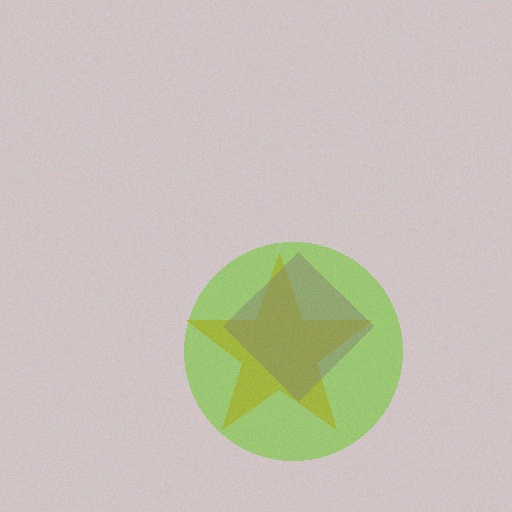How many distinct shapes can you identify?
There are 3 distinct shapes: an orange star, a purple diamond, a lime circle.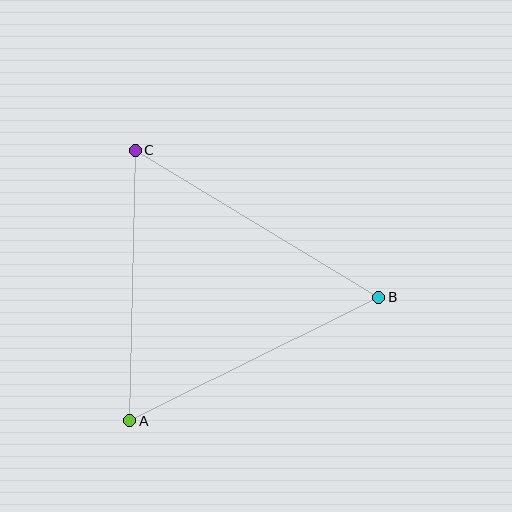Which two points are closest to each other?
Points A and C are closest to each other.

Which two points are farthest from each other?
Points B and C are farthest from each other.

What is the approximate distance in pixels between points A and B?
The distance between A and B is approximately 278 pixels.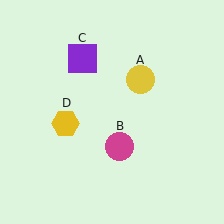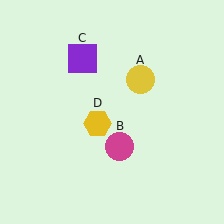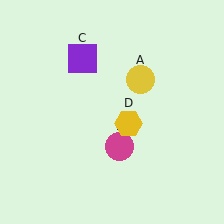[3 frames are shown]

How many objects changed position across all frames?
1 object changed position: yellow hexagon (object D).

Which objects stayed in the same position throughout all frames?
Yellow circle (object A) and magenta circle (object B) and purple square (object C) remained stationary.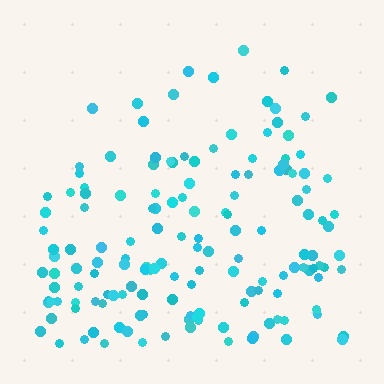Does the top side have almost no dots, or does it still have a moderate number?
Still a moderate number, just noticeably fewer than the bottom.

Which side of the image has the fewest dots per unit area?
The top.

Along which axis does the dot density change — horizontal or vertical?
Vertical.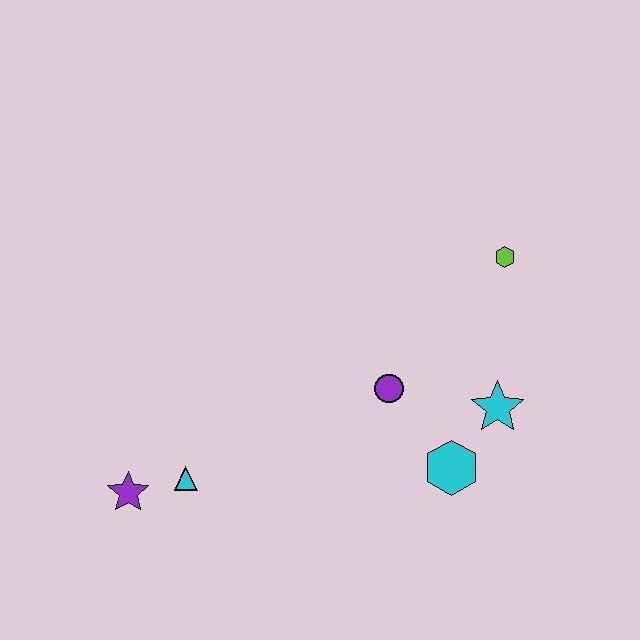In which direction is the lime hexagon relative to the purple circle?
The lime hexagon is above the purple circle.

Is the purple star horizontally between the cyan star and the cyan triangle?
No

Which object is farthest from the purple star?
The lime hexagon is farthest from the purple star.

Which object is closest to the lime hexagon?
The cyan star is closest to the lime hexagon.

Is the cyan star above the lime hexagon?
No